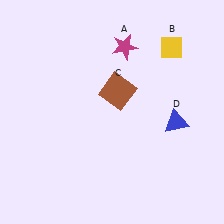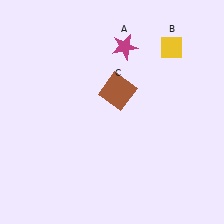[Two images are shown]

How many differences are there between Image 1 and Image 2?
There is 1 difference between the two images.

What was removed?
The blue triangle (D) was removed in Image 2.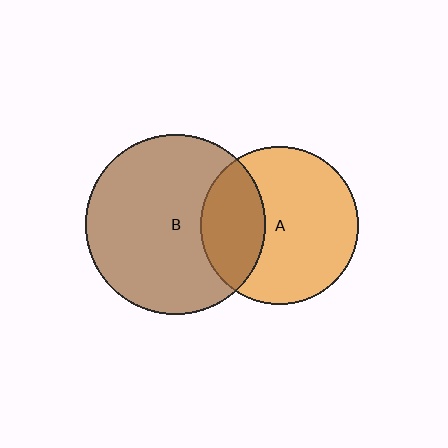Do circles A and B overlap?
Yes.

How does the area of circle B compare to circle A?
Approximately 1.3 times.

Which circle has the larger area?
Circle B (brown).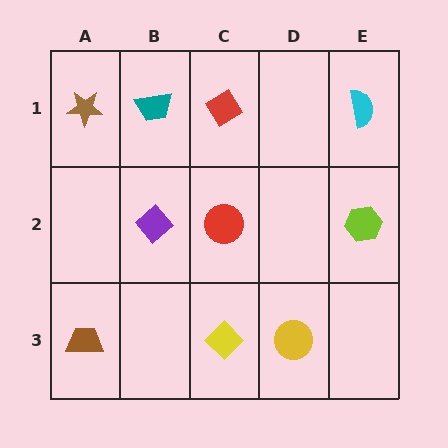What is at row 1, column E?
A cyan semicircle.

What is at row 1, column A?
A brown star.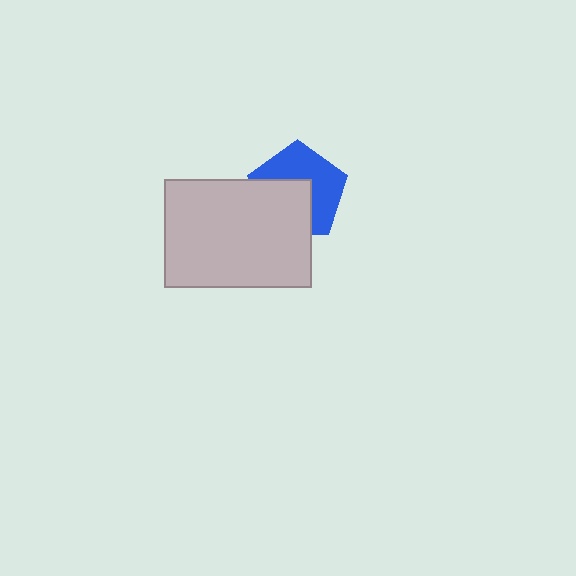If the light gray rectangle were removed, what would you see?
You would see the complete blue pentagon.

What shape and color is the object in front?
The object in front is a light gray rectangle.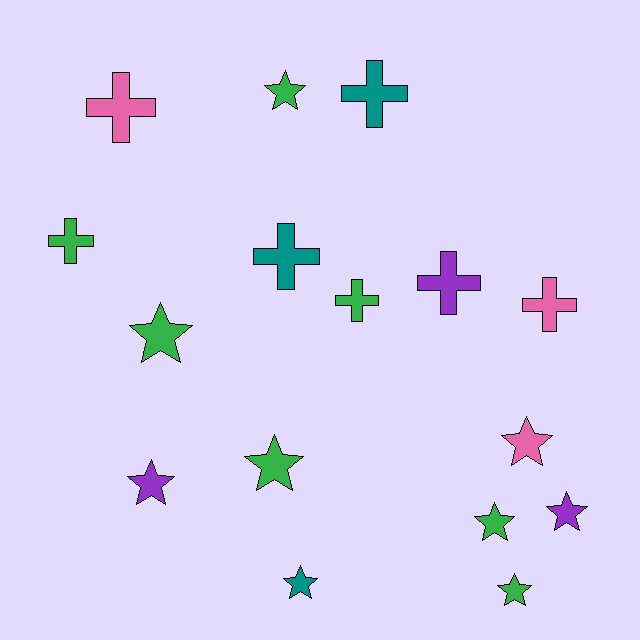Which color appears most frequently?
Green, with 7 objects.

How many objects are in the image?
There are 16 objects.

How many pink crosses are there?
There are 2 pink crosses.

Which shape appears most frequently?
Star, with 9 objects.